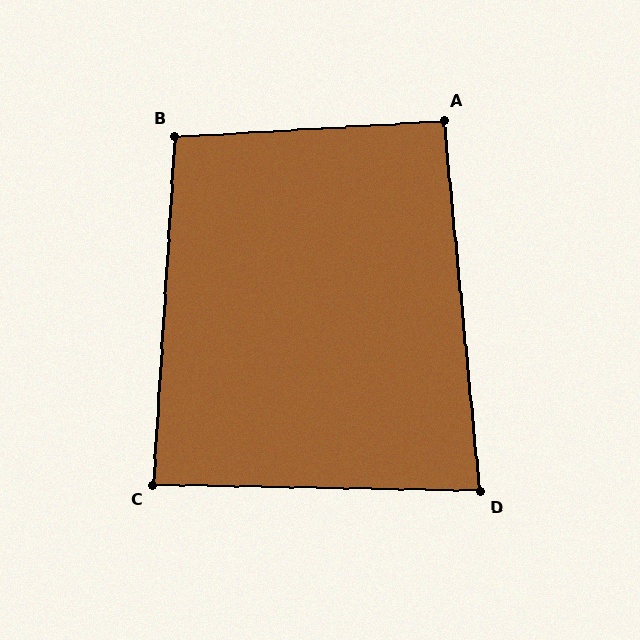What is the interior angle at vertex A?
Approximately 92 degrees (approximately right).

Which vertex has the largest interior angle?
B, at approximately 97 degrees.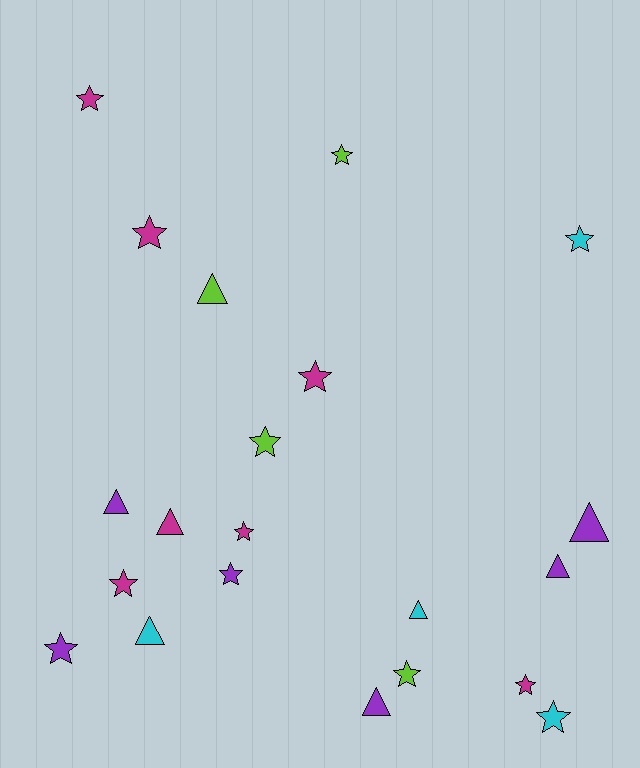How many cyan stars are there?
There are 2 cyan stars.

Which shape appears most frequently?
Star, with 13 objects.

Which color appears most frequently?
Magenta, with 7 objects.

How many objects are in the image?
There are 21 objects.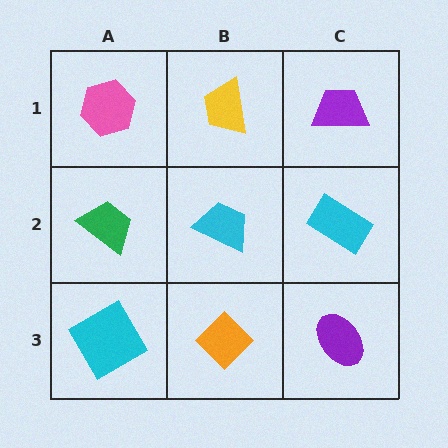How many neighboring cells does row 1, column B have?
3.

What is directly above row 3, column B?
A cyan trapezoid.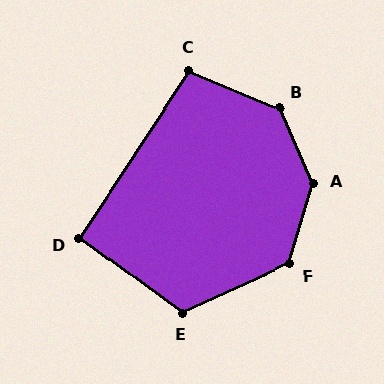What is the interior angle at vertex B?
Approximately 136 degrees (obtuse).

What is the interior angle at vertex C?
Approximately 101 degrees (obtuse).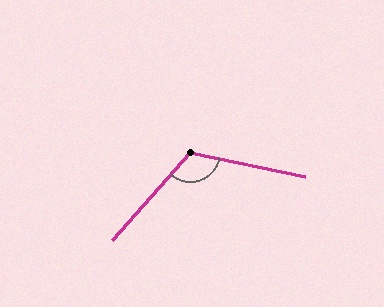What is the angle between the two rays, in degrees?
Approximately 120 degrees.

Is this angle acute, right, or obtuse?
It is obtuse.